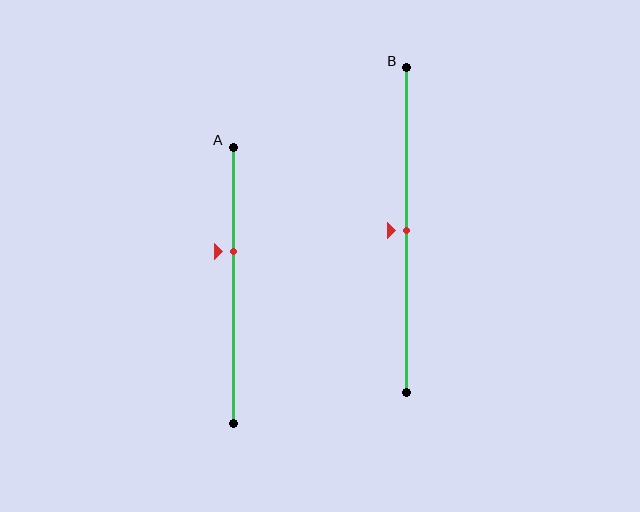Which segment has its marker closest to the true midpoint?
Segment B has its marker closest to the true midpoint.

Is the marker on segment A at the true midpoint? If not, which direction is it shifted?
No, the marker on segment A is shifted upward by about 12% of the segment length.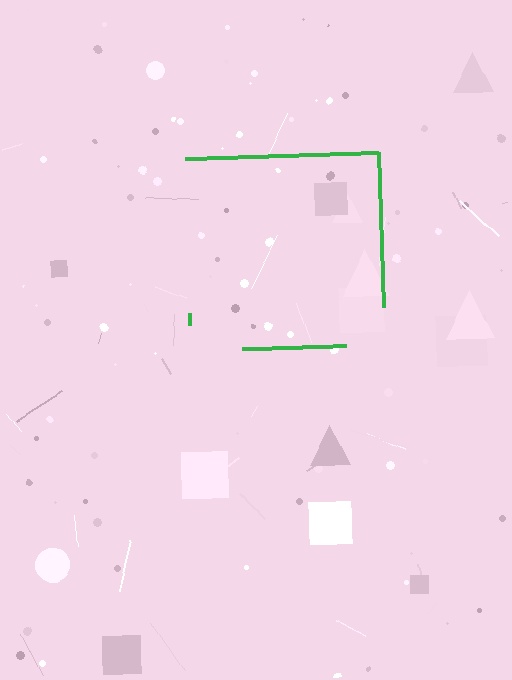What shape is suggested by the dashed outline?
The dashed outline suggests a square.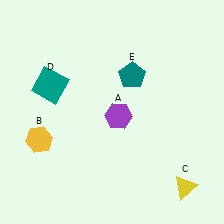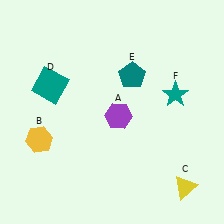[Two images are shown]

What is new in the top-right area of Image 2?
A teal star (F) was added in the top-right area of Image 2.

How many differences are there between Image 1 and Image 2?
There is 1 difference between the two images.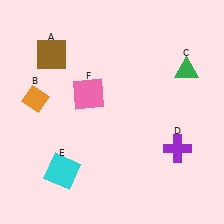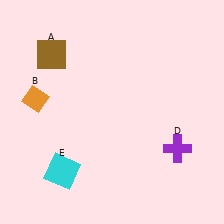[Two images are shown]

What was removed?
The pink square (F), the green triangle (C) were removed in Image 2.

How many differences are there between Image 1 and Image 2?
There are 2 differences between the two images.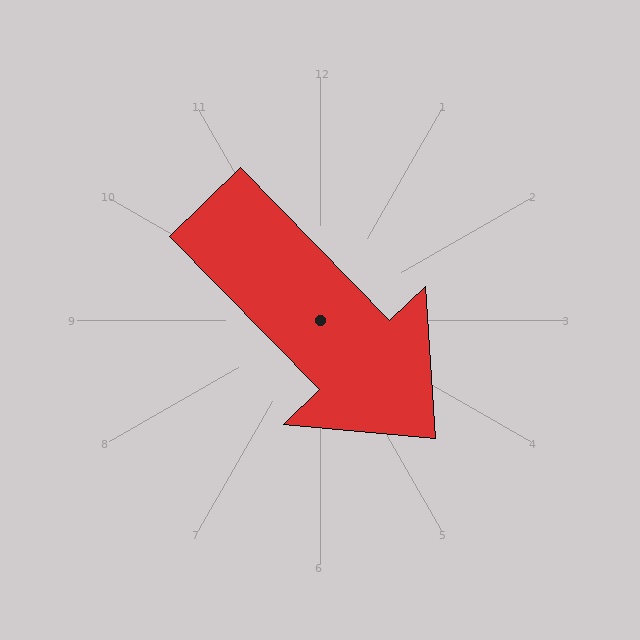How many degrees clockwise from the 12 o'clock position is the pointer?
Approximately 136 degrees.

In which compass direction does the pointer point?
Southeast.